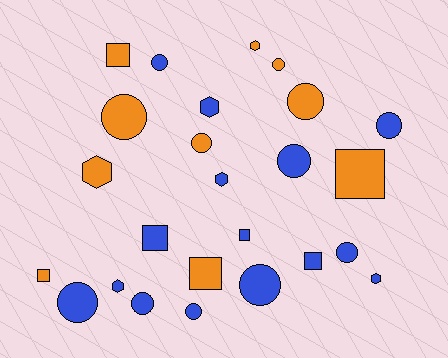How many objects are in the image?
There are 25 objects.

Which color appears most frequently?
Blue, with 15 objects.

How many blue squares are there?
There are 3 blue squares.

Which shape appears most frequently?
Circle, with 12 objects.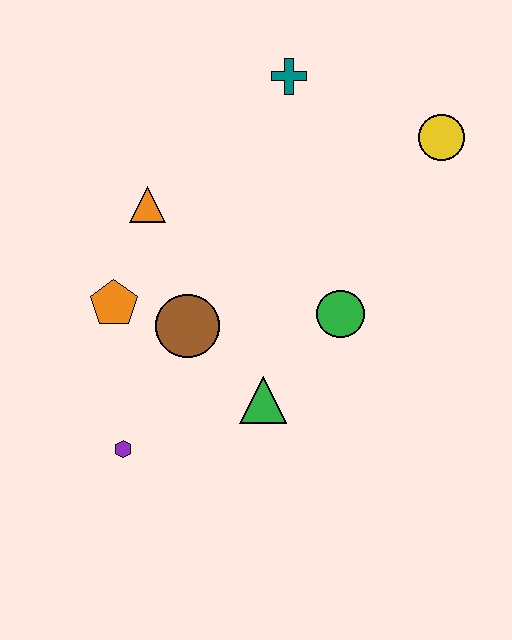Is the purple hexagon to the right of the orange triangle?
No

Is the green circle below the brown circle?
No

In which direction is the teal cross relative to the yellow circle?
The teal cross is to the left of the yellow circle.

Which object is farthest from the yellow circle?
The purple hexagon is farthest from the yellow circle.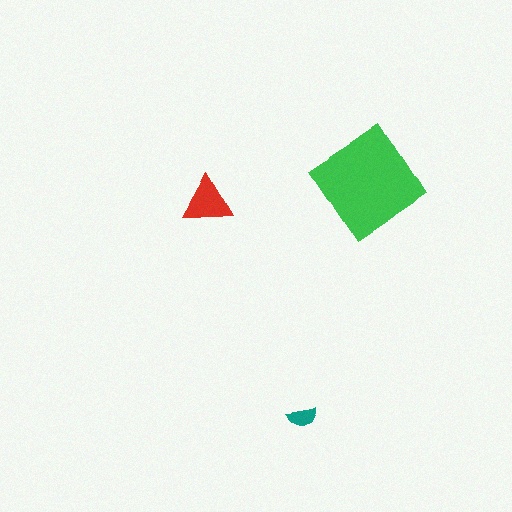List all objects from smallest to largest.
The teal semicircle, the red triangle, the green diamond.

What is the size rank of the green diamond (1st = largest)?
1st.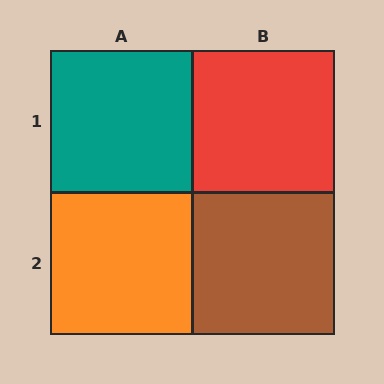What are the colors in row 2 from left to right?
Orange, brown.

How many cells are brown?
1 cell is brown.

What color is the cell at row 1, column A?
Teal.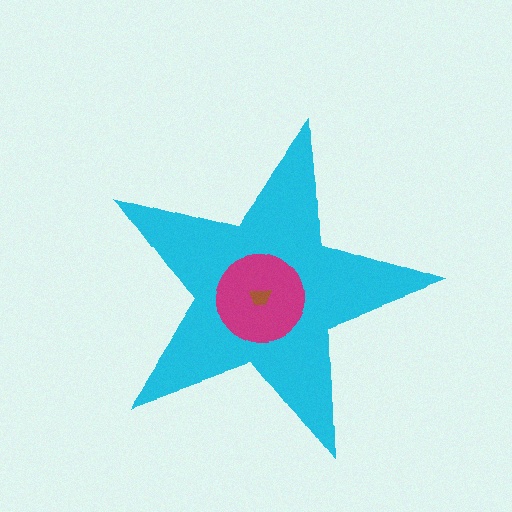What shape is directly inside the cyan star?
The magenta circle.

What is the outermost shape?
The cyan star.